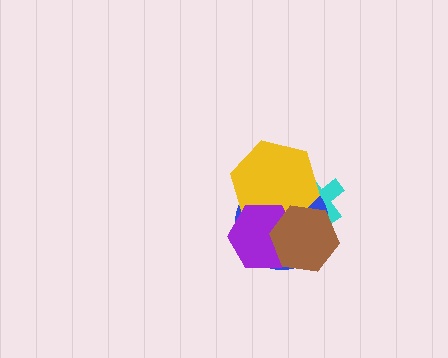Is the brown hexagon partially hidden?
No, no other shape covers it.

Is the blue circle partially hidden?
Yes, it is partially covered by another shape.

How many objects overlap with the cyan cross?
3 objects overlap with the cyan cross.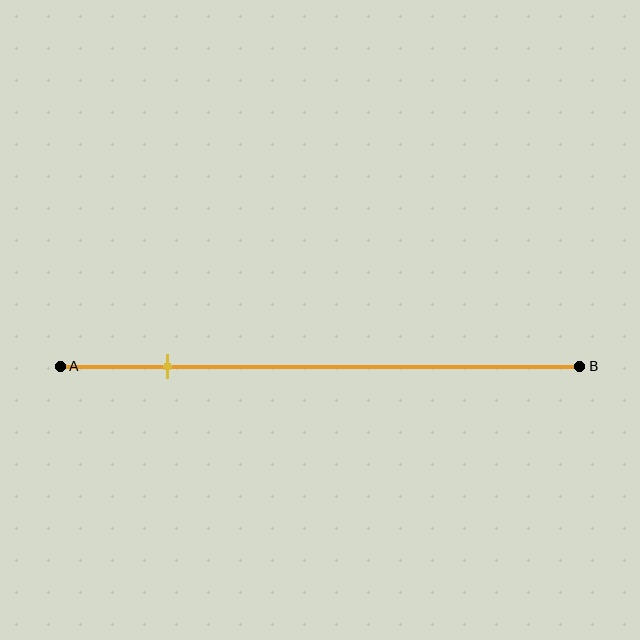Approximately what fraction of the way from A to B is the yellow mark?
The yellow mark is approximately 20% of the way from A to B.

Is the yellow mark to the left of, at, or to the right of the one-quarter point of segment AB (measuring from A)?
The yellow mark is to the left of the one-quarter point of segment AB.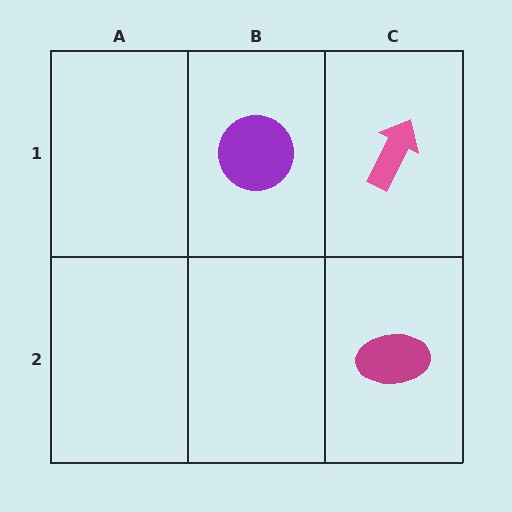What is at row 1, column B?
A purple circle.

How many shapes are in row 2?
1 shape.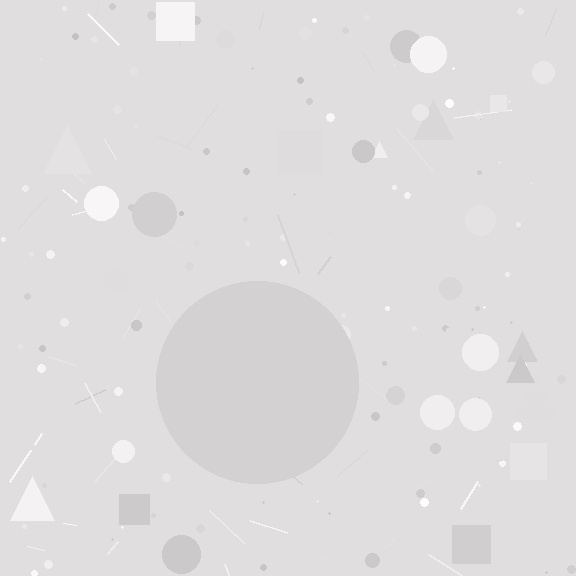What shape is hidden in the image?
A circle is hidden in the image.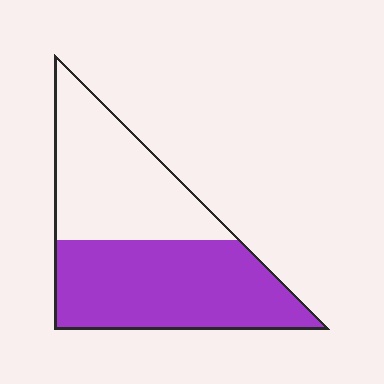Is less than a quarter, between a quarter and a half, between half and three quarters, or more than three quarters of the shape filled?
Between half and three quarters.